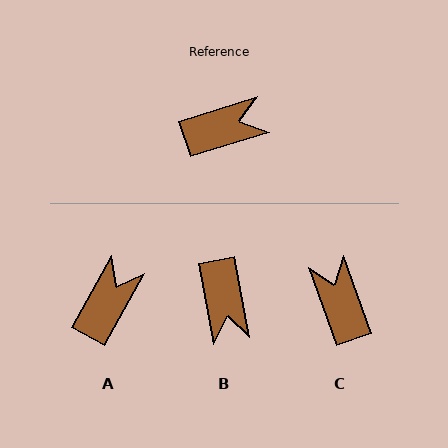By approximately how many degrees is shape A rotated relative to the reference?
Approximately 44 degrees counter-clockwise.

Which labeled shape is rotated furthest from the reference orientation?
B, about 97 degrees away.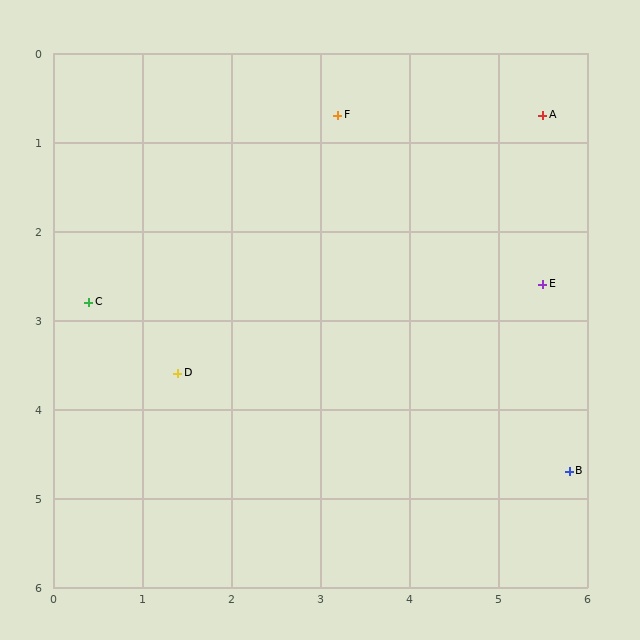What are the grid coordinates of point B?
Point B is at approximately (5.8, 4.7).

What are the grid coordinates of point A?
Point A is at approximately (5.5, 0.7).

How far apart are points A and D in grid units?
Points A and D are about 5.0 grid units apart.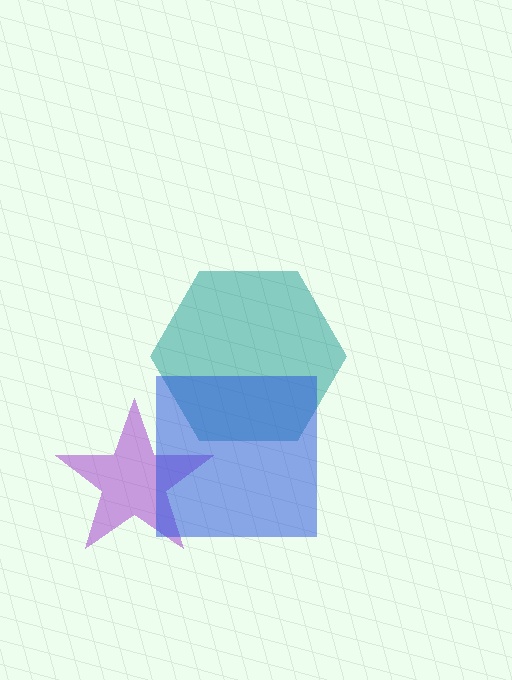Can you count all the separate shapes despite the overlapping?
Yes, there are 3 separate shapes.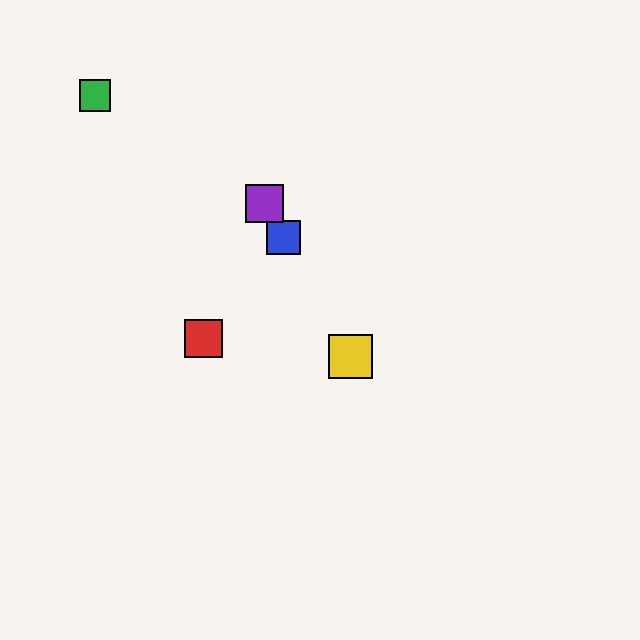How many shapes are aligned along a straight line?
3 shapes (the blue square, the yellow square, the purple square) are aligned along a straight line.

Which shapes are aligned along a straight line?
The blue square, the yellow square, the purple square are aligned along a straight line.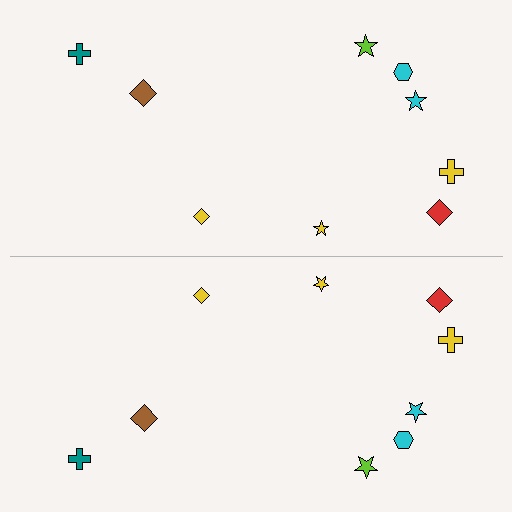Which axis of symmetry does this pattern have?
The pattern has a horizontal axis of symmetry running through the center of the image.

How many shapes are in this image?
There are 18 shapes in this image.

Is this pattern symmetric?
Yes, this pattern has bilateral (reflection) symmetry.